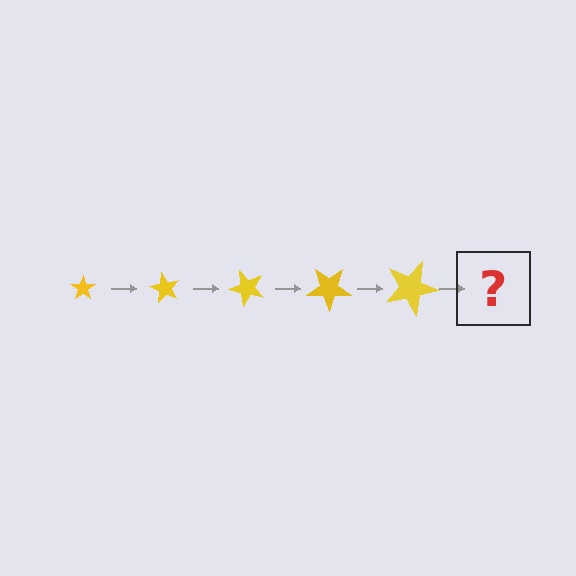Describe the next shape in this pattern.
It should be a star, larger than the previous one and rotated 300 degrees from the start.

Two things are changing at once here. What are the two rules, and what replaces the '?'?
The two rules are that the star grows larger each step and it rotates 60 degrees each step. The '?' should be a star, larger than the previous one and rotated 300 degrees from the start.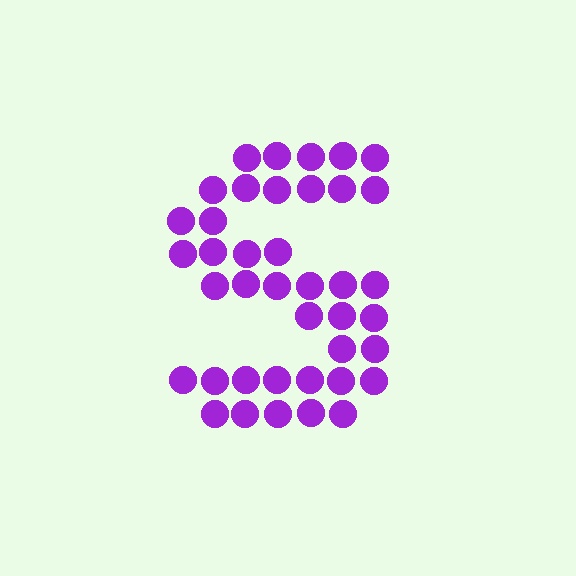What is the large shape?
The large shape is the letter S.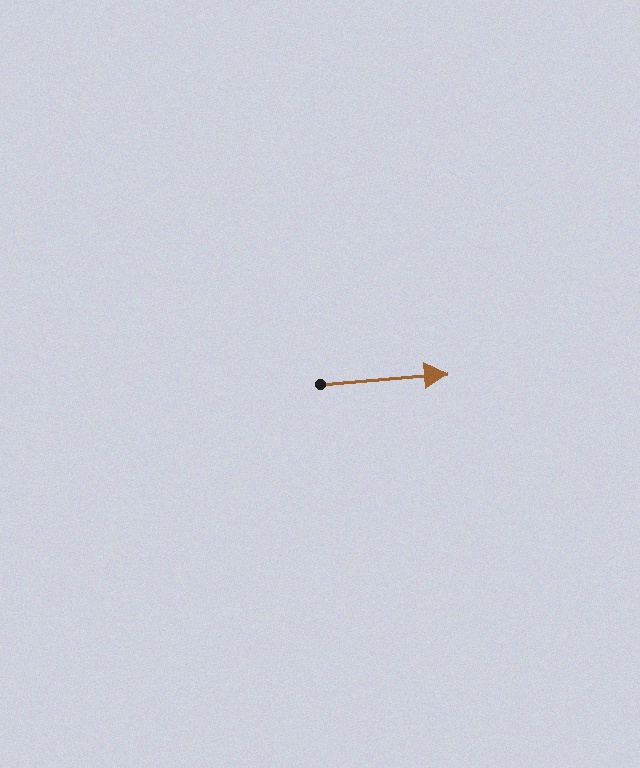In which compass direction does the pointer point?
East.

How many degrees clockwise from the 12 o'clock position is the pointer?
Approximately 85 degrees.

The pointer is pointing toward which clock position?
Roughly 3 o'clock.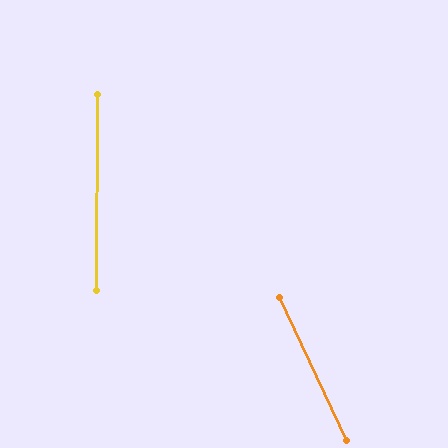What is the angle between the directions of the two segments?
Approximately 25 degrees.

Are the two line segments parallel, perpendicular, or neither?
Neither parallel nor perpendicular — they differ by about 25°.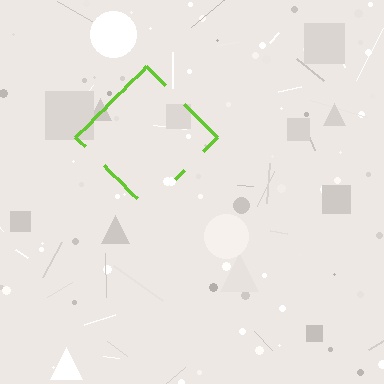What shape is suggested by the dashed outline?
The dashed outline suggests a diamond.